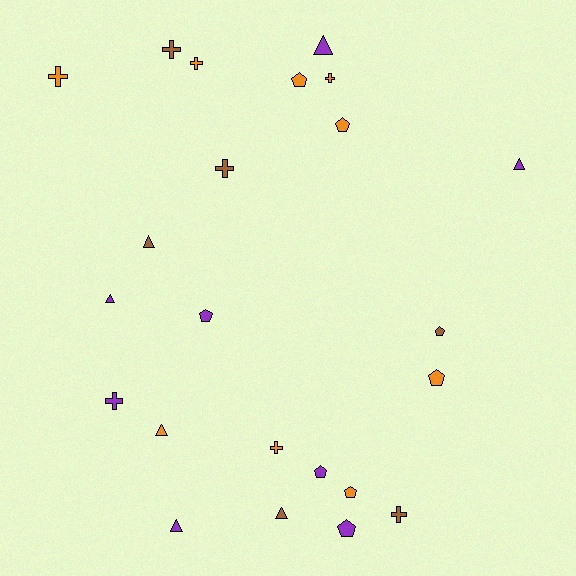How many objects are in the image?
There are 23 objects.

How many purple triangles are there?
There are 4 purple triangles.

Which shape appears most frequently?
Pentagon, with 8 objects.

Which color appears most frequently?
Orange, with 9 objects.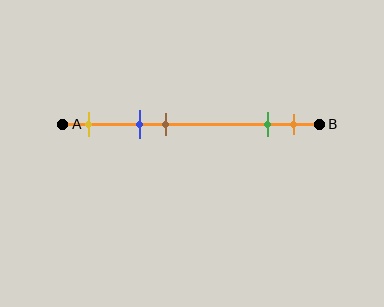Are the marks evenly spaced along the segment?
No, the marks are not evenly spaced.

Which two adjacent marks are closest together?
The green and orange marks are the closest adjacent pair.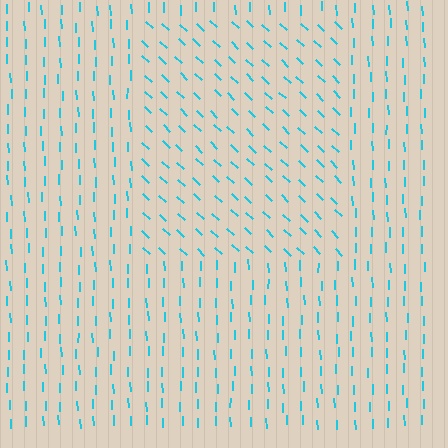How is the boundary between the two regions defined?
The boundary is defined purely by a change in line orientation (approximately 45 degrees difference). All lines are the same color and thickness.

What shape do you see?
I see a rectangle.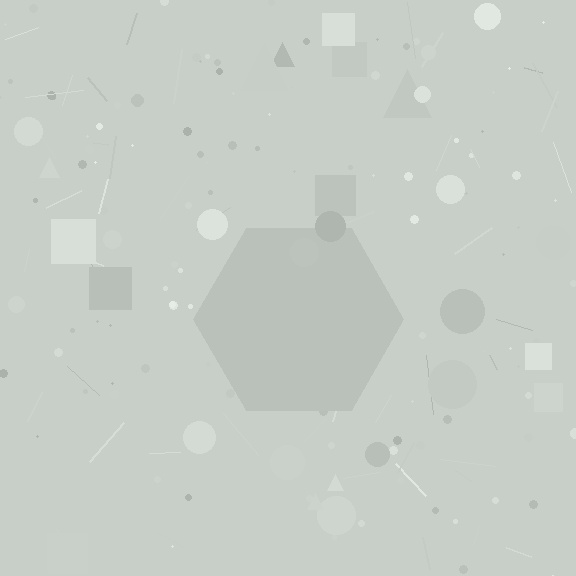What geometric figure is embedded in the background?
A hexagon is embedded in the background.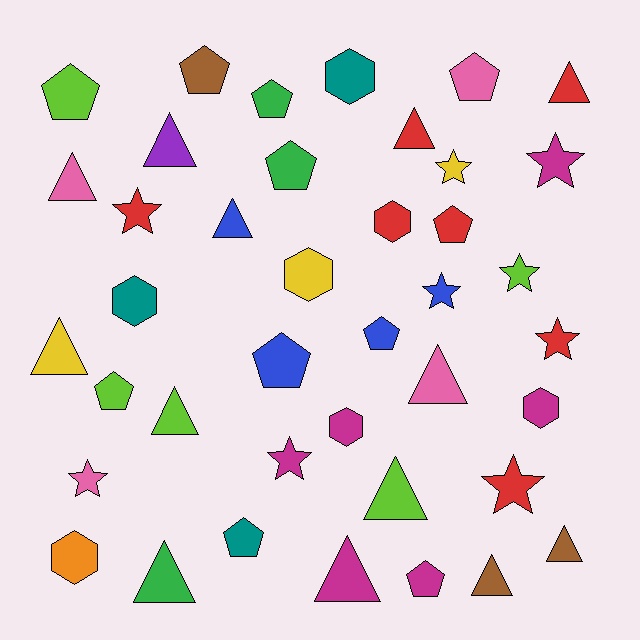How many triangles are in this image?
There are 13 triangles.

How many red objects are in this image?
There are 7 red objects.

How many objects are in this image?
There are 40 objects.